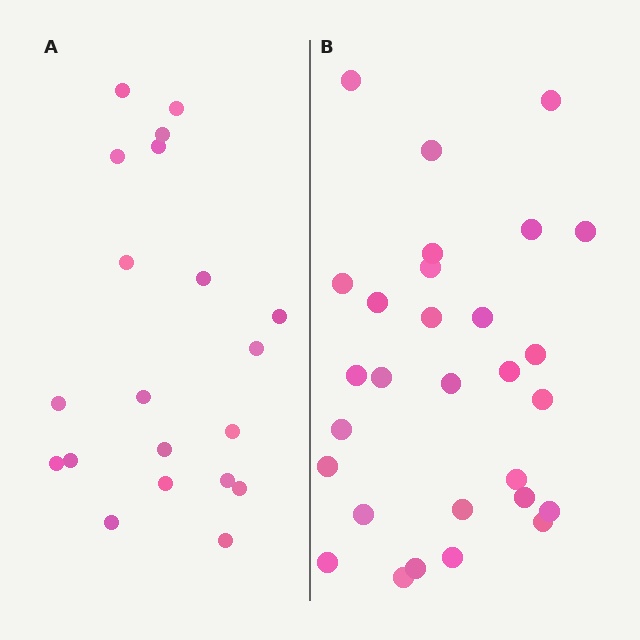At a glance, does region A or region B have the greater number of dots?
Region B (the right region) has more dots.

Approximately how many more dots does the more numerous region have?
Region B has roughly 8 or so more dots than region A.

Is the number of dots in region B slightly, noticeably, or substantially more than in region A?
Region B has substantially more. The ratio is roughly 1.4 to 1.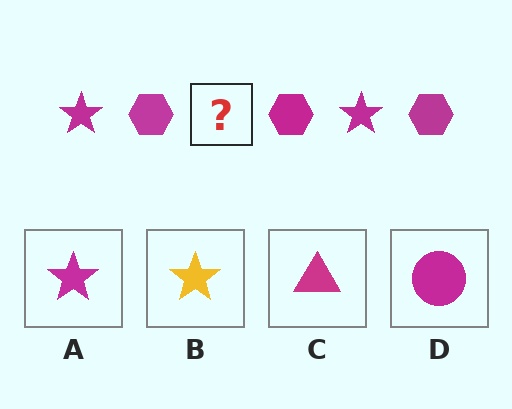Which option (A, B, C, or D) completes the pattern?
A.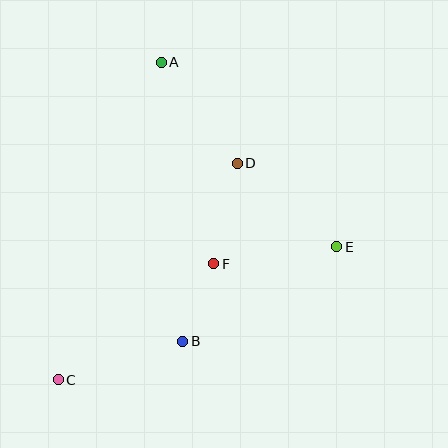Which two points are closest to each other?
Points B and F are closest to each other.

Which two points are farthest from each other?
Points A and C are farthest from each other.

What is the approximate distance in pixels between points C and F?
The distance between C and F is approximately 194 pixels.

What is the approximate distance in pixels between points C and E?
The distance between C and E is approximately 309 pixels.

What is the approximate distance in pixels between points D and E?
The distance between D and E is approximately 130 pixels.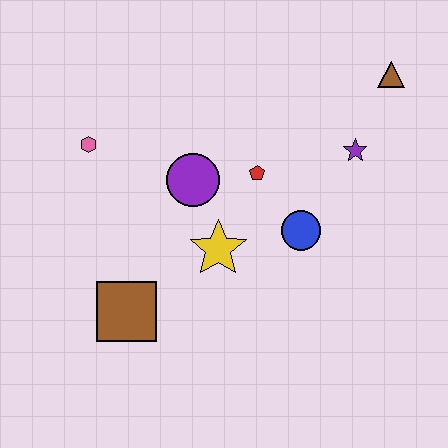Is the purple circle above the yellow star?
Yes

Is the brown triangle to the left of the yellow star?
No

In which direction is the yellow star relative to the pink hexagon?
The yellow star is to the right of the pink hexagon.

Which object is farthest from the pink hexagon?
The brown triangle is farthest from the pink hexagon.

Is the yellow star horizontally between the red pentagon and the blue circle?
No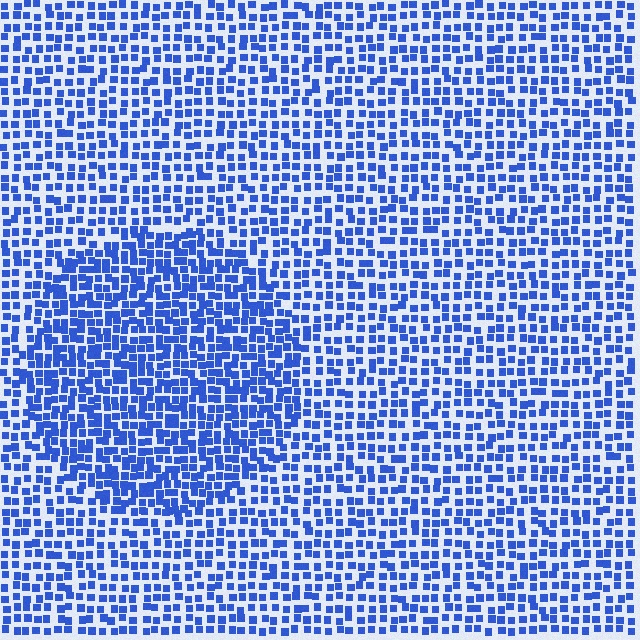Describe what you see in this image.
The image contains small blue elements arranged at two different densities. A circle-shaped region is visible where the elements are more densely packed than the surrounding area.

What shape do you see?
I see a circle.